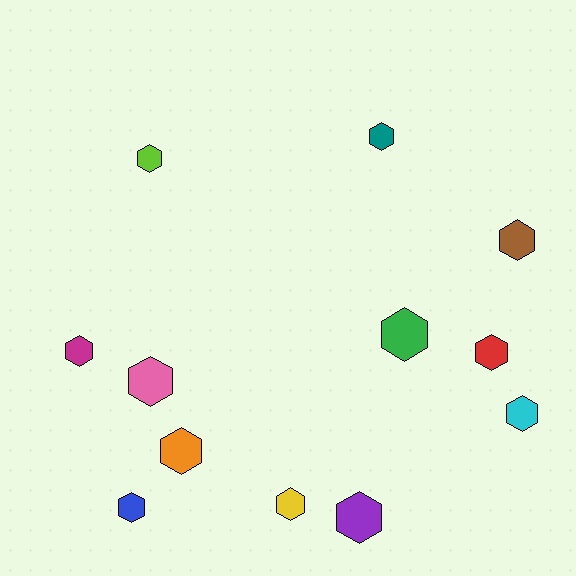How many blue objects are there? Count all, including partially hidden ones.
There is 1 blue object.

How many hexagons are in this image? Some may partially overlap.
There are 12 hexagons.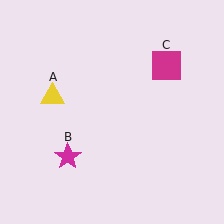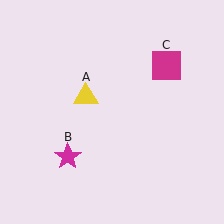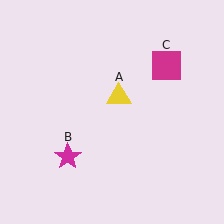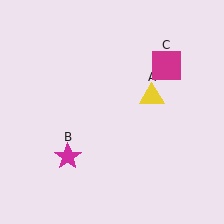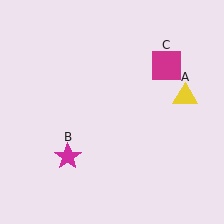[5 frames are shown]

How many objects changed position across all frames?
1 object changed position: yellow triangle (object A).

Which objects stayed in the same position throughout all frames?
Magenta star (object B) and magenta square (object C) remained stationary.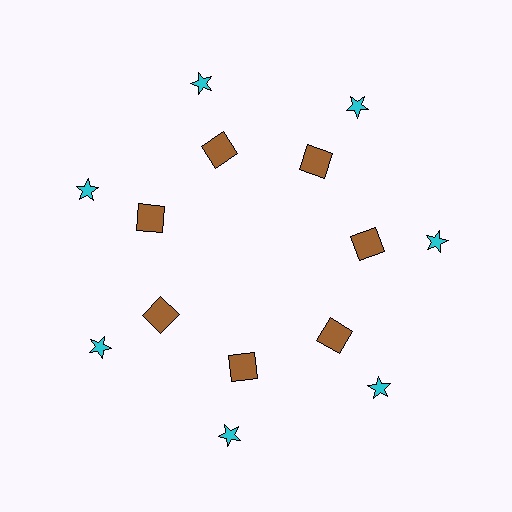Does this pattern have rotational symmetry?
Yes, this pattern has 7-fold rotational symmetry. It looks the same after rotating 51 degrees around the center.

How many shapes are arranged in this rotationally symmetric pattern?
There are 14 shapes, arranged in 7 groups of 2.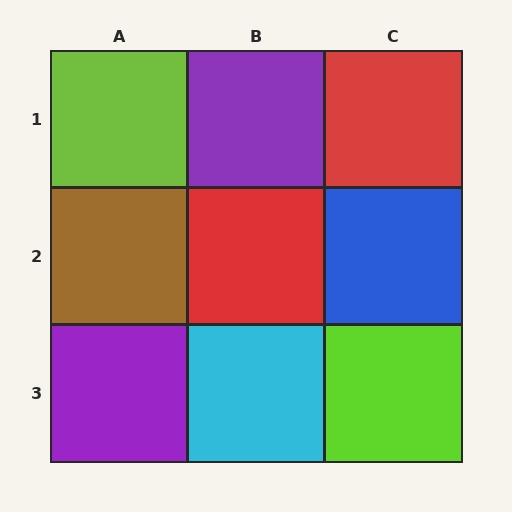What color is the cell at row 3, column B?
Cyan.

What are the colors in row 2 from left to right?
Brown, red, blue.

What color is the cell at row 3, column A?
Purple.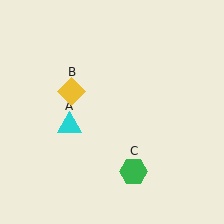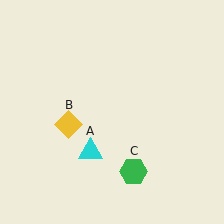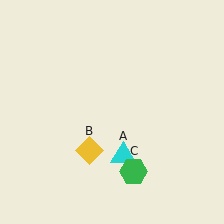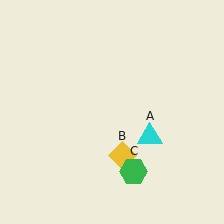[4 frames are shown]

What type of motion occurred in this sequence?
The cyan triangle (object A), yellow diamond (object B) rotated counterclockwise around the center of the scene.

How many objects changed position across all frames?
2 objects changed position: cyan triangle (object A), yellow diamond (object B).